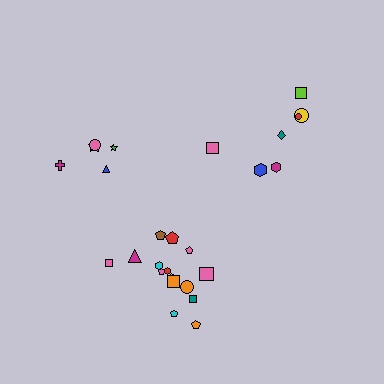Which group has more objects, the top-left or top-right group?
The top-right group.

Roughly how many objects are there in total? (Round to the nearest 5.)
Roughly 25 objects in total.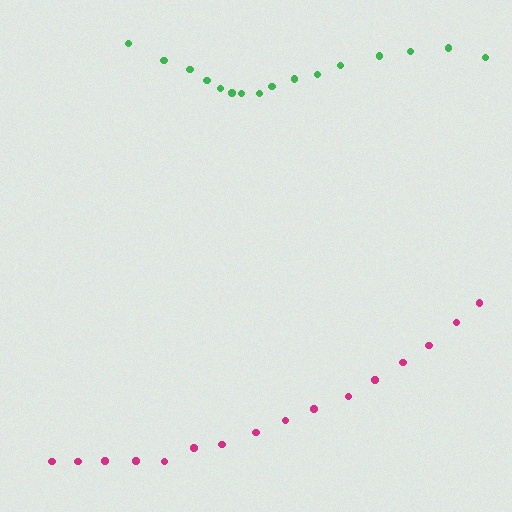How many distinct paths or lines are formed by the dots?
There are 2 distinct paths.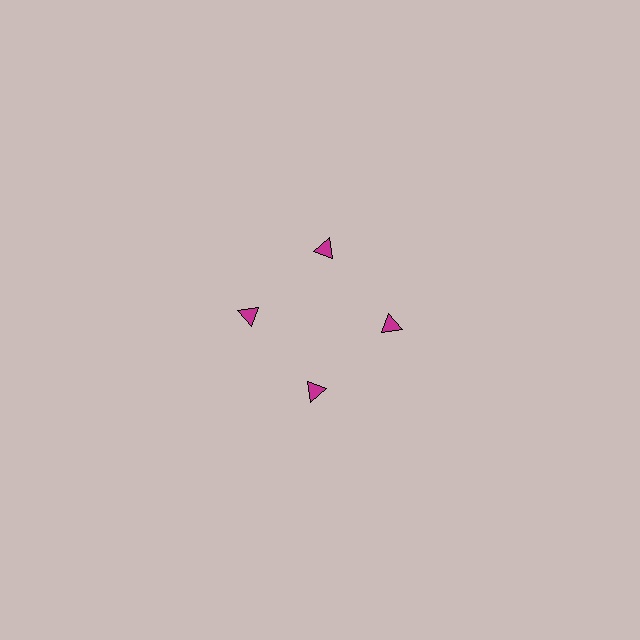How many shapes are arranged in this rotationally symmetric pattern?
There are 4 shapes, arranged in 4 groups of 1.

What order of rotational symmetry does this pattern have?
This pattern has 4-fold rotational symmetry.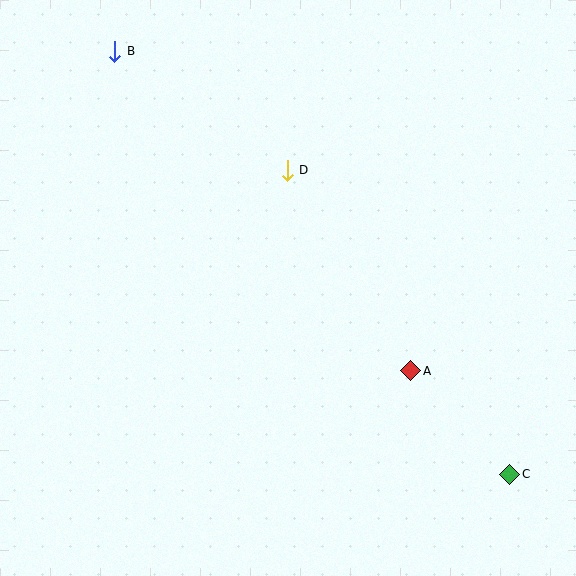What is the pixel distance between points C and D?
The distance between C and D is 376 pixels.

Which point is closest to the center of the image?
Point D at (287, 170) is closest to the center.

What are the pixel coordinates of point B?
Point B is at (115, 51).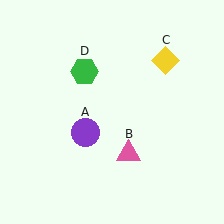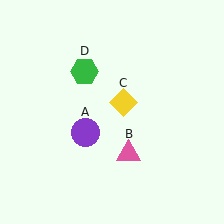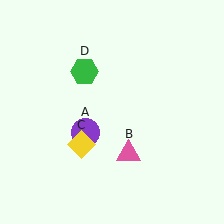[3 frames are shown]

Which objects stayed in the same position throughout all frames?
Purple circle (object A) and pink triangle (object B) and green hexagon (object D) remained stationary.